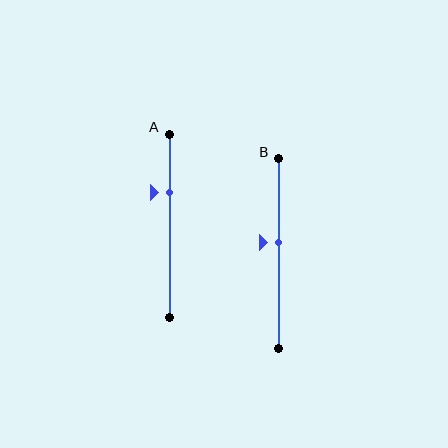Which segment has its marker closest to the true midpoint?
Segment B has its marker closest to the true midpoint.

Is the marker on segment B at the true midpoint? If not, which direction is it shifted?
No, the marker on segment B is shifted upward by about 6% of the segment length.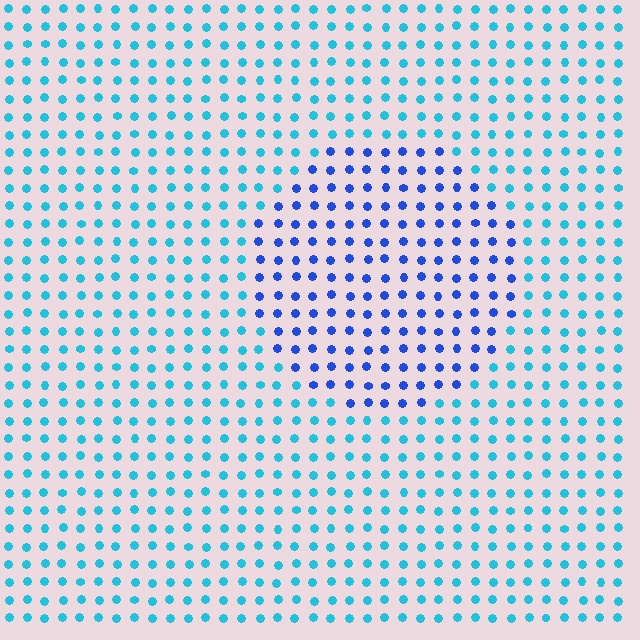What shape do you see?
I see a circle.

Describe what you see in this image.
The image is filled with small cyan elements in a uniform arrangement. A circle-shaped region is visible where the elements are tinted to a slightly different hue, forming a subtle color boundary.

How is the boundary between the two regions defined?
The boundary is defined purely by a slight shift in hue (about 39 degrees). Spacing, size, and orientation are identical on both sides.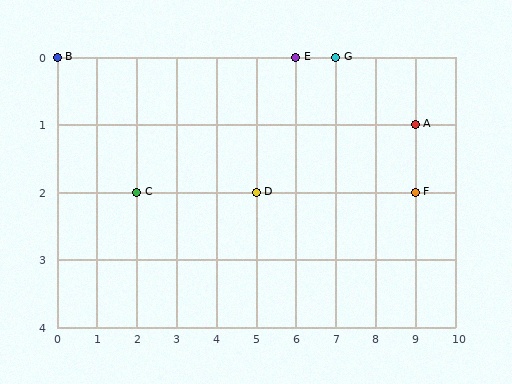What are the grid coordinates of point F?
Point F is at grid coordinates (9, 2).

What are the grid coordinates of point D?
Point D is at grid coordinates (5, 2).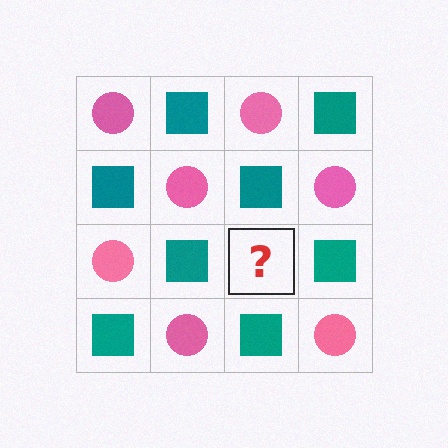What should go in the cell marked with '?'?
The missing cell should contain a pink circle.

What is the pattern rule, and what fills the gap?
The rule is that it alternates pink circle and teal square in a checkerboard pattern. The gap should be filled with a pink circle.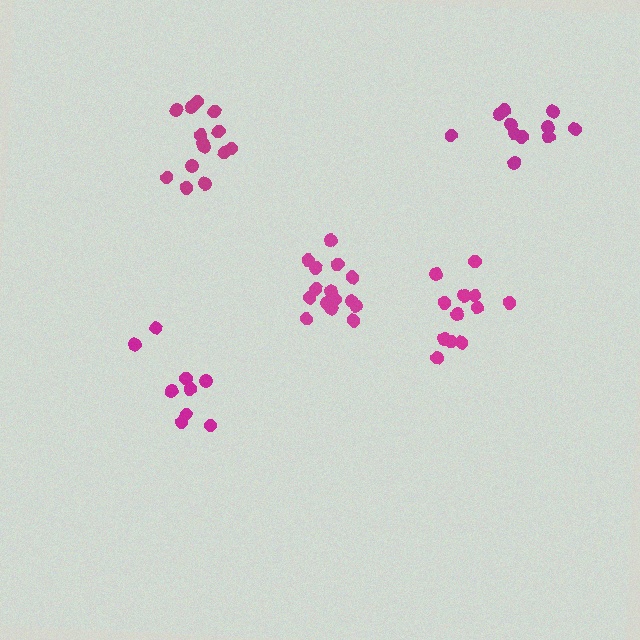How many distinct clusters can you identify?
There are 5 distinct clusters.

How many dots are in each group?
Group 1: 15 dots, Group 2: 12 dots, Group 3: 11 dots, Group 4: 14 dots, Group 5: 9 dots (61 total).